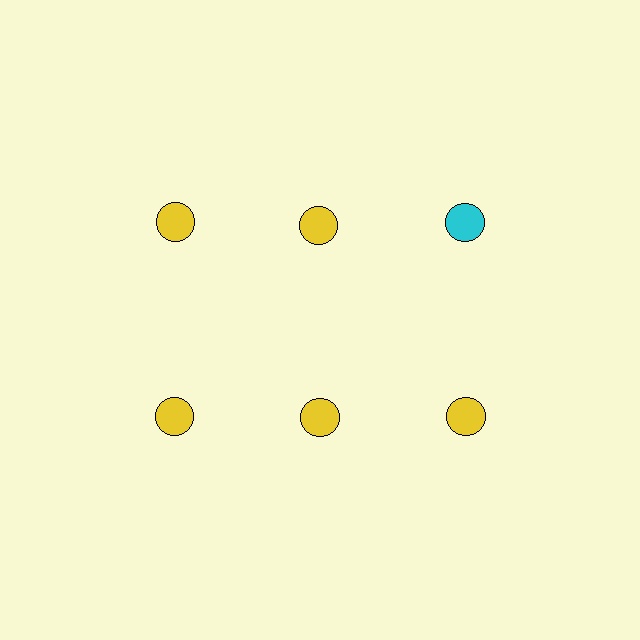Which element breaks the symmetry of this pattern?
The cyan circle in the top row, center column breaks the symmetry. All other shapes are yellow circles.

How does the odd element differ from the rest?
It has a different color: cyan instead of yellow.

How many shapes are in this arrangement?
There are 6 shapes arranged in a grid pattern.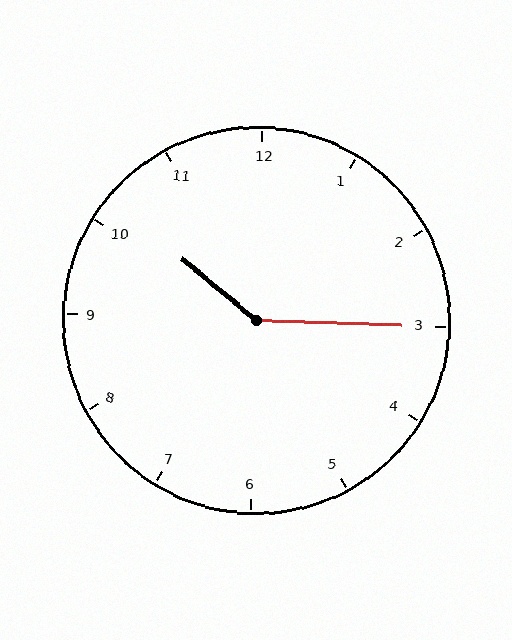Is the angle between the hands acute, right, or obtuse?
It is obtuse.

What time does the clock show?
10:15.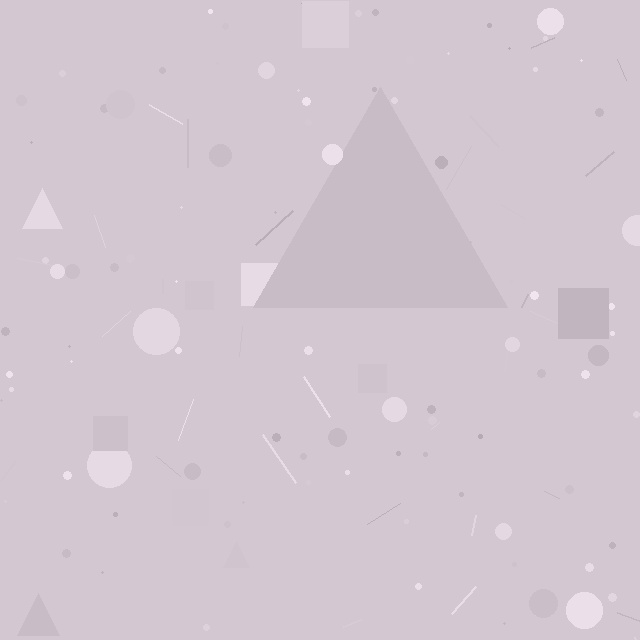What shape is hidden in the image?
A triangle is hidden in the image.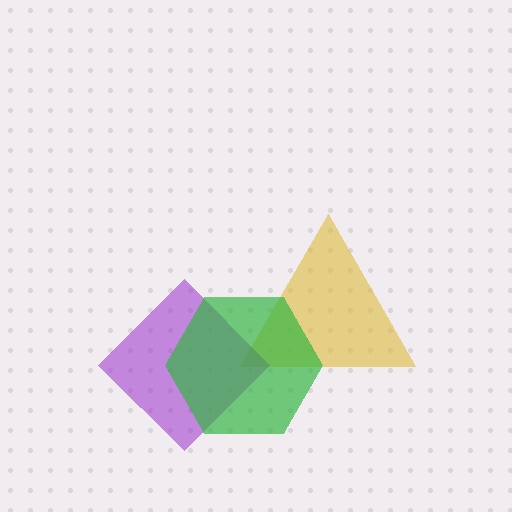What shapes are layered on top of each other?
The layered shapes are: a yellow triangle, a purple diamond, a green hexagon.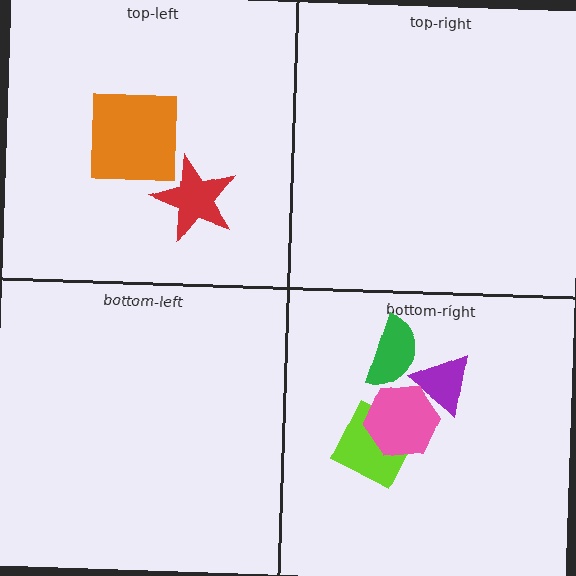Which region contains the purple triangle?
The bottom-right region.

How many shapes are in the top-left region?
2.